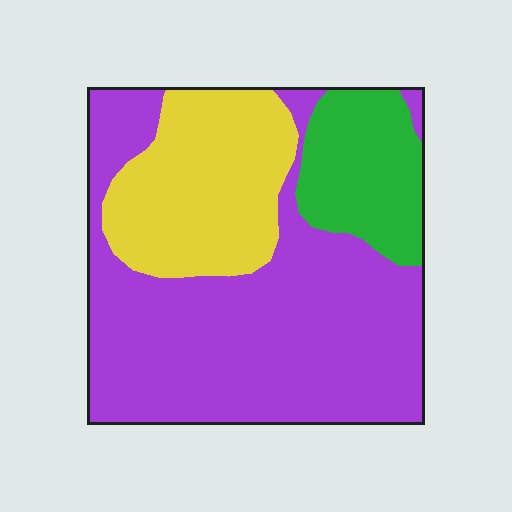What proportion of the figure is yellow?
Yellow takes up about one quarter (1/4) of the figure.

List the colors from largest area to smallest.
From largest to smallest: purple, yellow, green.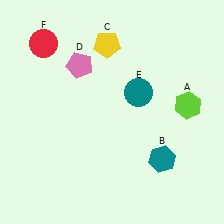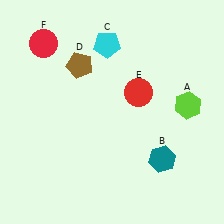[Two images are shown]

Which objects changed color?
C changed from yellow to cyan. D changed from pink to brown. E changed from teal to red.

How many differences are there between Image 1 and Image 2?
There are 3 differences between the two images.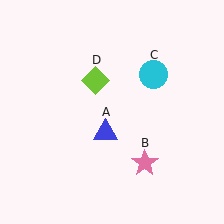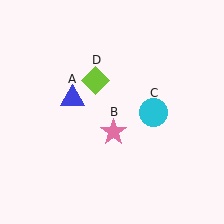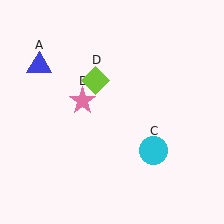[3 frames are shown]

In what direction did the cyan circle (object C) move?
The cyan circle (object C) moved down.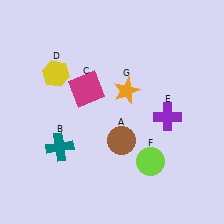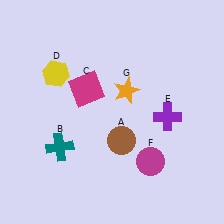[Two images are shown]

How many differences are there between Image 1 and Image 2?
There is 1 difference between the two images.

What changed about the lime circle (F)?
In Image 1, F is lime. In Image 2, it changed to magenta.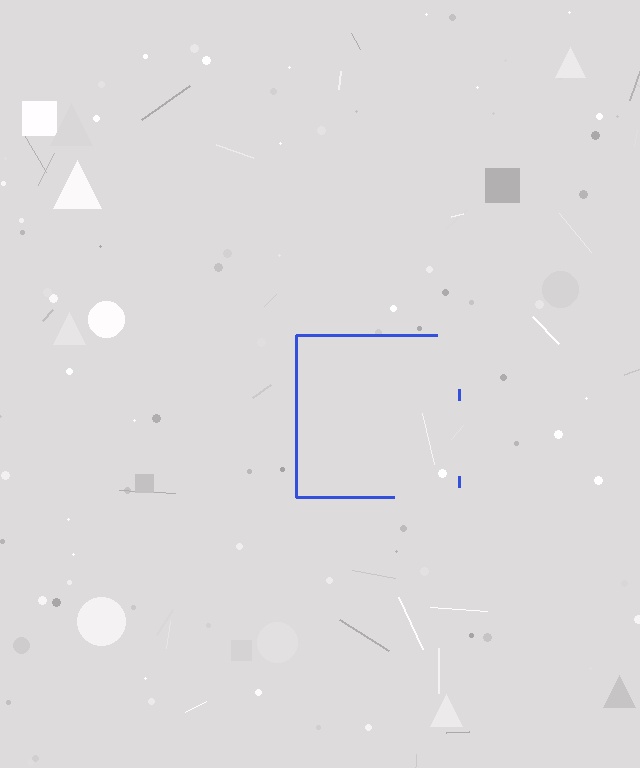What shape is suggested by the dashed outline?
The dashed outline suggests a square.